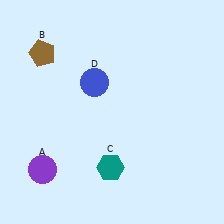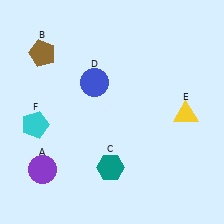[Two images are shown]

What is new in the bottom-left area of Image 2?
A cyan pentagon (F) was added in the bottom-left area of Image 2.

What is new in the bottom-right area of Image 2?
A yellow triangle (E) was added in the bottom-right area of Image 2.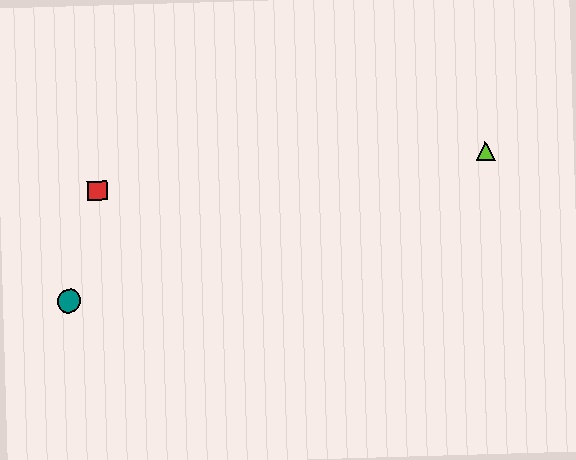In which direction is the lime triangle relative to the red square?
The lime triangle is to the right of the red square.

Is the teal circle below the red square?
Yes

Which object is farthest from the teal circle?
The lime triangle is farthest from the teal circle.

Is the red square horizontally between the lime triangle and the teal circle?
Yes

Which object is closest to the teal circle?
The red square is closest to the teal circle.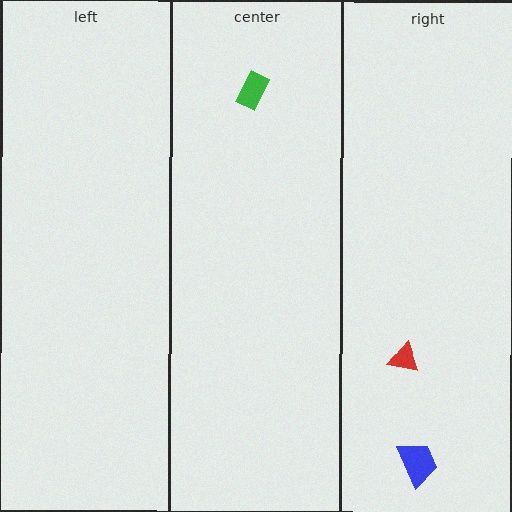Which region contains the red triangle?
The right region.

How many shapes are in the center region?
1.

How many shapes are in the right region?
2.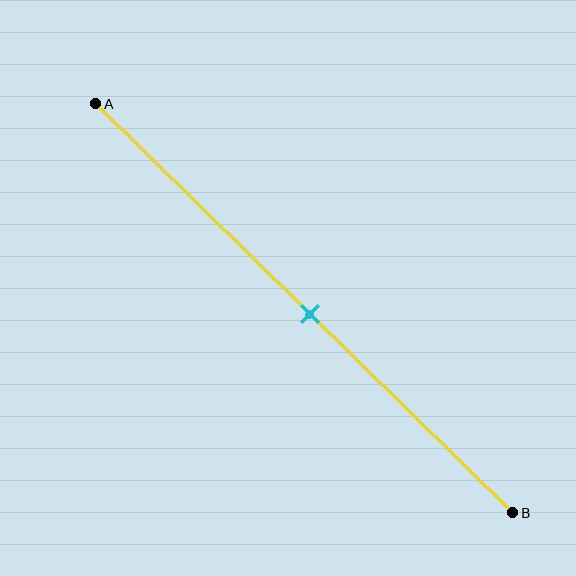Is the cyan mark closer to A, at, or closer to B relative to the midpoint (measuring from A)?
The cyan mark is approximately at the midpoint of segment AB.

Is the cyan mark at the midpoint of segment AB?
Yes, the mark is approximately at the midpoint.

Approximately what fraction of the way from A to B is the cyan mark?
The cyan mark is approximately 50% of the way from A to B.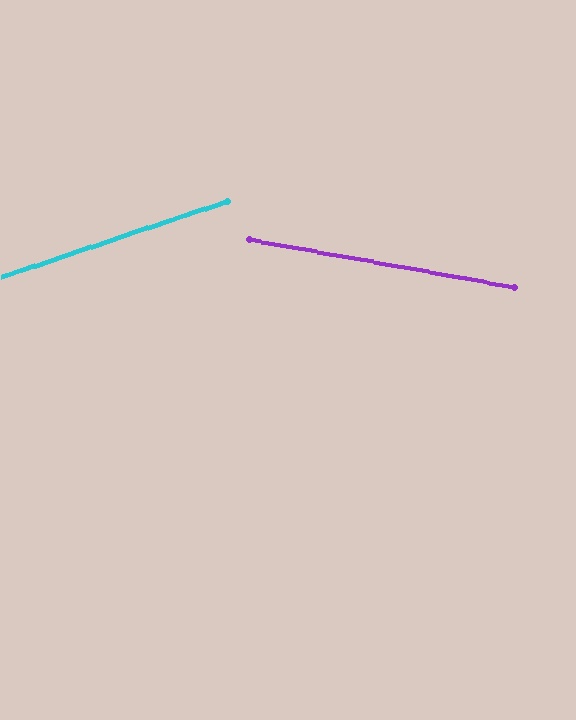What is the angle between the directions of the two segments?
Approximately 29 degrees.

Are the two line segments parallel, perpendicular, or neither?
Neither parallel nor perpendicular — they differ by about 29°.